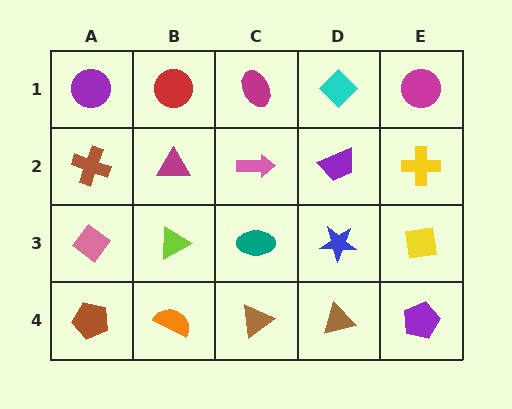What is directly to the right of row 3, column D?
A yellow square.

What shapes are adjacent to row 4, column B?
A lime triangle (row 3, column B), a brown pentagon (row 4, column A), a brown triangle (row 4, column C).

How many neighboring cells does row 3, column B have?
4.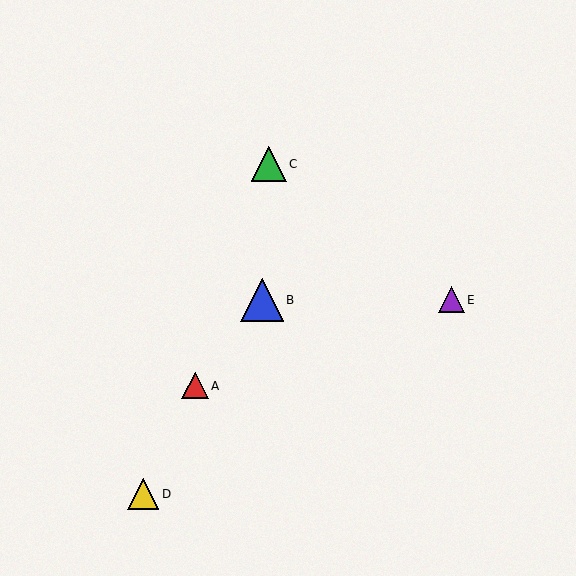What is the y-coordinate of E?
Object E is at y≈300.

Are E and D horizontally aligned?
No, E is at y≈300 and D is at y≈494.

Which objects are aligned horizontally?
Objects B, E are aligned horizontally.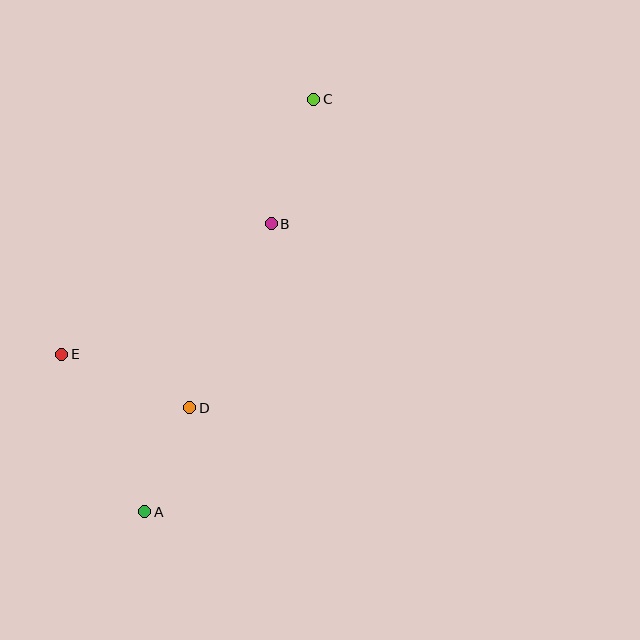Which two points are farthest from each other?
Points A and C are farthest from each other.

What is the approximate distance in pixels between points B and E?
The distance between B and E is approximately 247 pixels.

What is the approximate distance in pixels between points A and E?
The distance between A and E is approximately 178 pixels.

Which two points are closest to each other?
Points A and D are closest to each other.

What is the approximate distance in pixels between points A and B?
The distance between A and B is approximately 315 pixels.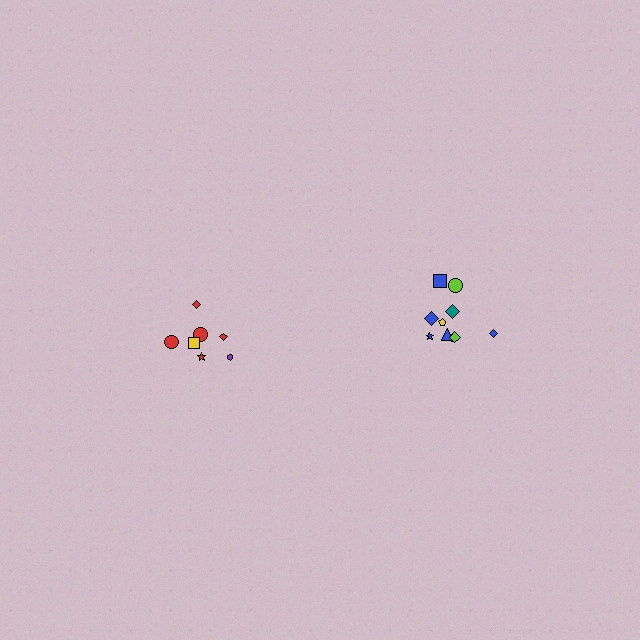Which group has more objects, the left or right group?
The right group.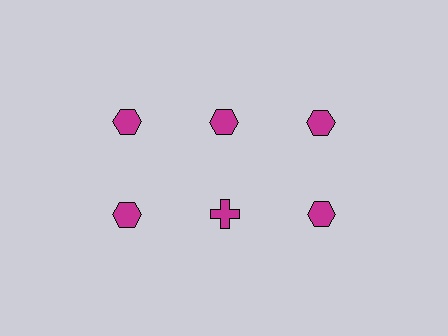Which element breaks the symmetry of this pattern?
The magenta cross in the second row, second from left column breaks the symmetry. All other shapes are magenta hexagons.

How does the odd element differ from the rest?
It has a different shape: cross instead of hexagon.